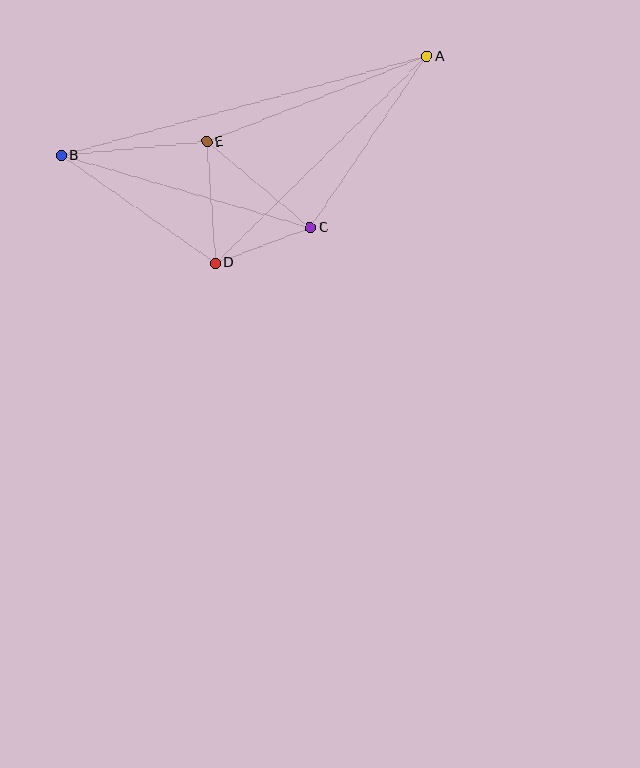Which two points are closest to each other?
Points C and D are closest to each other.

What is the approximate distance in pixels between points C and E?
The distance between C and E is approximately 135 pixels.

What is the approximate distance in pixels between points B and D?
The distance between B and D is approximately 188 pixels.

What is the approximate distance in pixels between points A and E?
The distance between A and E is approximately 236 pixels.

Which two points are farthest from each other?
Points A and B are farthest from each other.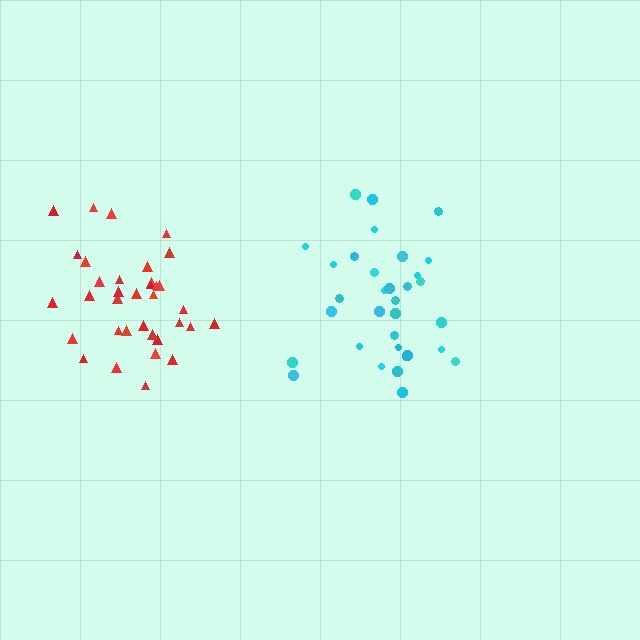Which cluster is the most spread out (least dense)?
Cyan.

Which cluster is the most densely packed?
Red.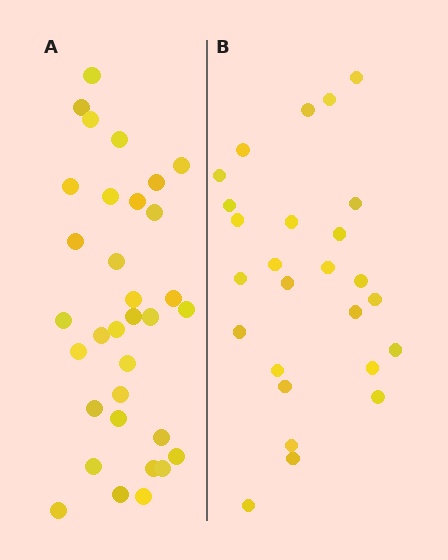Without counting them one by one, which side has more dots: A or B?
Region A (the left region) has more dots.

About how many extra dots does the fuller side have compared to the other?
Region A has roughly 8 or so more dots than region B.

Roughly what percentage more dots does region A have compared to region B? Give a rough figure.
About 25% more.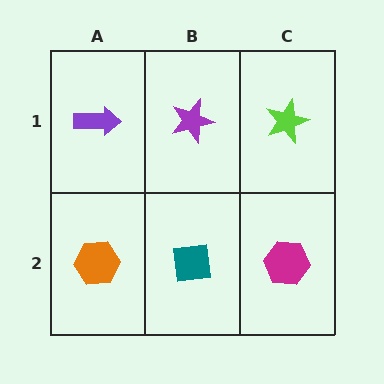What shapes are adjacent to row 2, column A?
A purple arrow (row 1, column A), a teal square (row 2, column B).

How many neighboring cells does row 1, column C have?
2.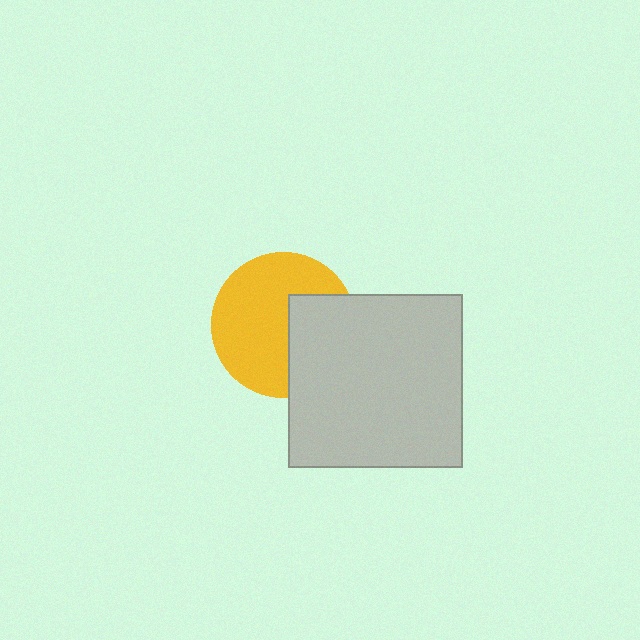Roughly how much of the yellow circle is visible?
About half of it is visible (roughly 64%).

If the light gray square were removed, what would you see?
You would see the complete yellow circle.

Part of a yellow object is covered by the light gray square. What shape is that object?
It is a circle.